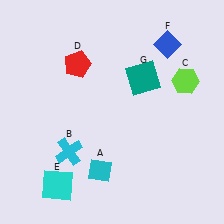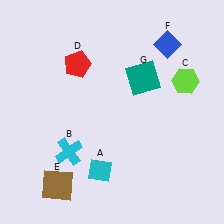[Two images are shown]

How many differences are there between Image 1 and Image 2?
There is 1 difference between the two images.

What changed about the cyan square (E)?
In Image 1, E is cyan. In Image 2, it changed to brown.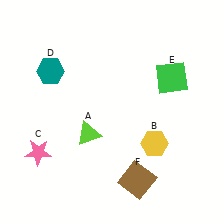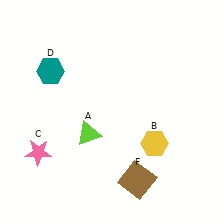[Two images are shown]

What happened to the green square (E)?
The green square (E) was removed in Image 2. It was in the top-right area of Image 1.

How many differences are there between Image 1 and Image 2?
There is 1 difference between the two images.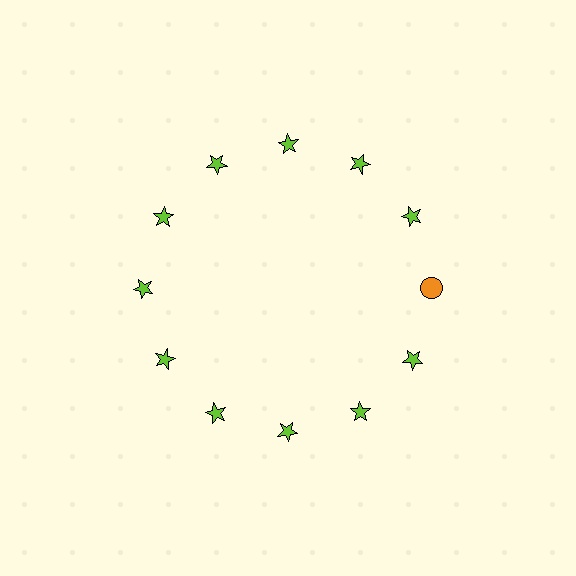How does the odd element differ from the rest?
It differs in both color (orange instead of lime) and shape (circle instead of star).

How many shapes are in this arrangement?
There are 12 shapes arranged in a ring pattern.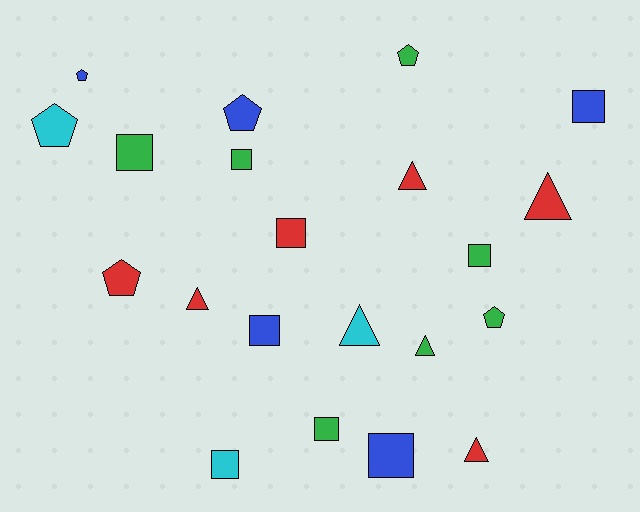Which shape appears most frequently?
Square, with 9 objects.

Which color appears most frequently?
Green, with 7 objects.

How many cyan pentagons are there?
There is 1 cyan pentagon.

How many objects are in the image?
There are 21 objects.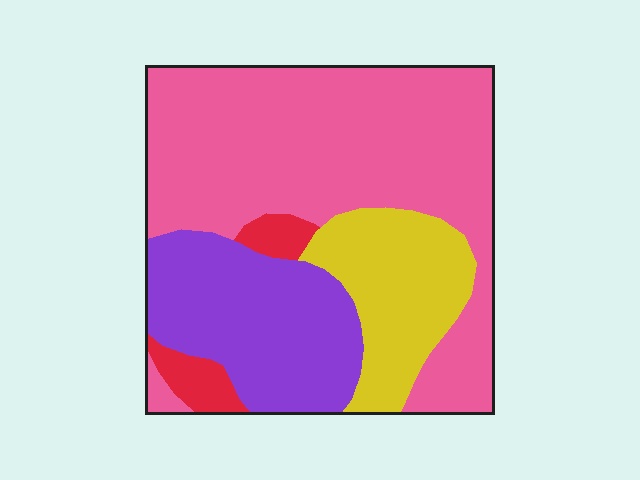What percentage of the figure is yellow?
Yellow takes up about one sixth (1/6) of the figure.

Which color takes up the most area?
Pink, at roughly 55%.